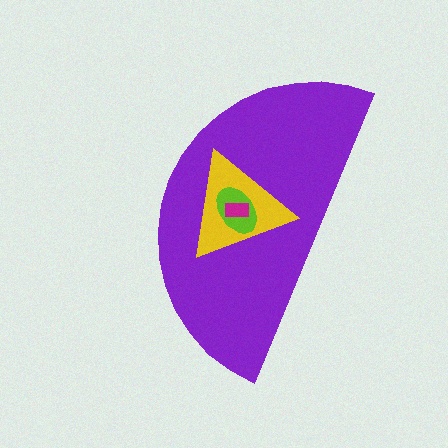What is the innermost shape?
The magenta rectangle.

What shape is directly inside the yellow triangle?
The lime ellipse.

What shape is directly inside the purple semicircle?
The yellow triangle.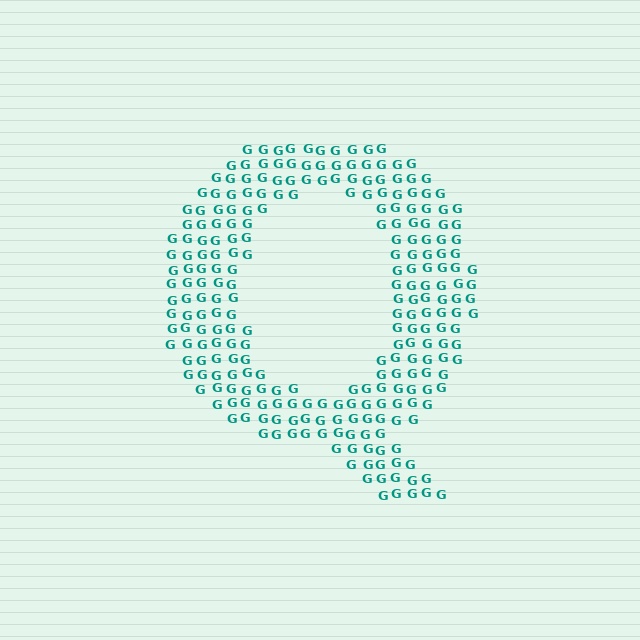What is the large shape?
The large shape is the letter Q.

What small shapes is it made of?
It is made of small letter G's.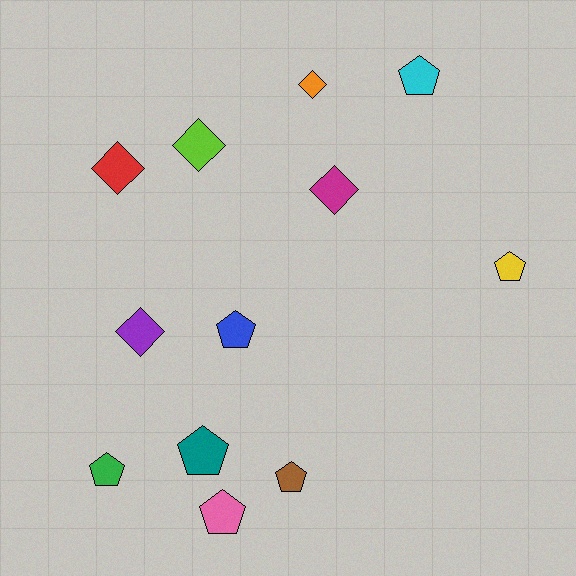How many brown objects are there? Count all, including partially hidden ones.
There is 1 brown object.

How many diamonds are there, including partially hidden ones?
There are 5 diamonds.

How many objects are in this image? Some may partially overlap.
There are 12 objects.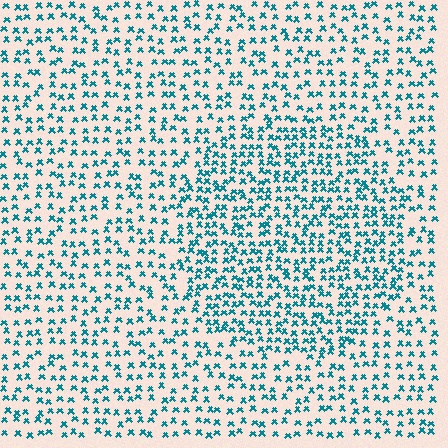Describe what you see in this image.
The image contains small teal elements arranged at two different densities. A circle-shaped region is visible where the elements are more densely packed than the surrounding area.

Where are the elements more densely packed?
The elements are more densely packed inside the circle boundary.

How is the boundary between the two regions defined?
The boundary is defined by a change in element density (approximately 1.6x ratio). All elements are the same color, size, and shape.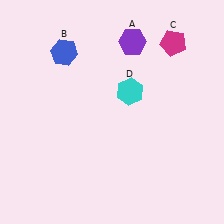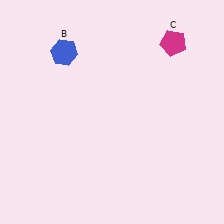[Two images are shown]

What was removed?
The cyan hexagon (D), the purple hexagon (A) were removed in Image 2.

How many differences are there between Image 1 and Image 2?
There are 2 differences between the two images.